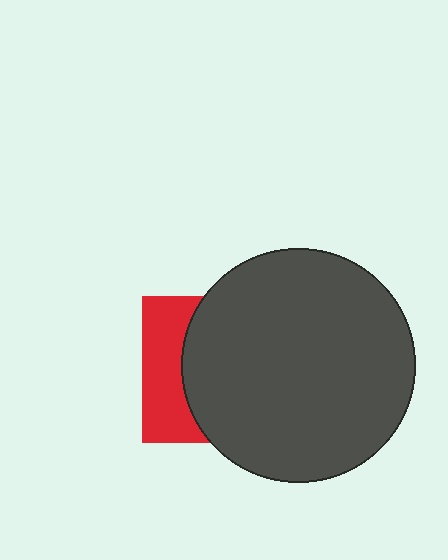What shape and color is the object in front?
The object in front is a dark gray circle.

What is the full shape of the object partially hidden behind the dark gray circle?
The partially hidden object is a red square.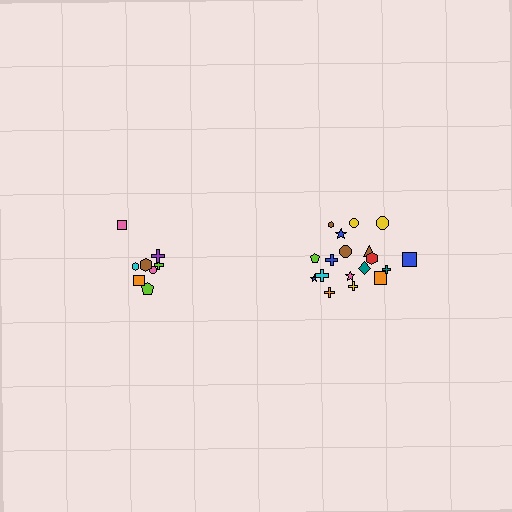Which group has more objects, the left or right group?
The right group.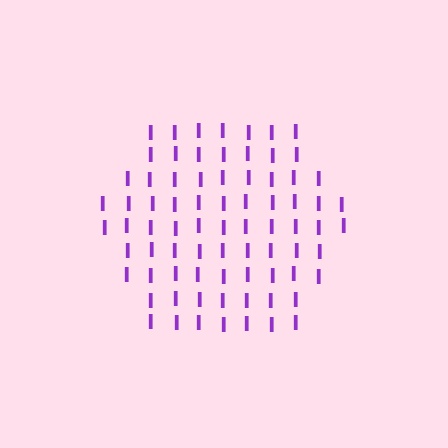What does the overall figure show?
The overall figure shows a hexagon.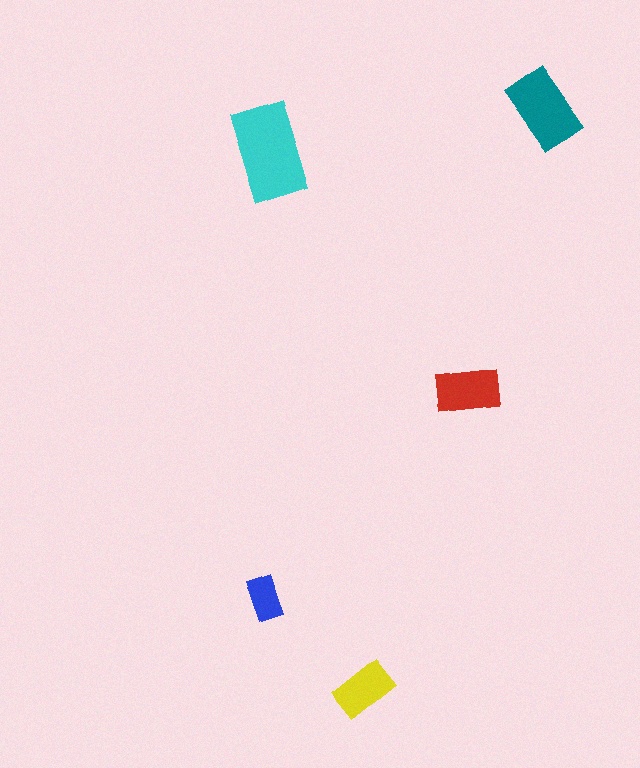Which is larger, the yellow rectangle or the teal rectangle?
The teal one.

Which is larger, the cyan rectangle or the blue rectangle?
The cyan one.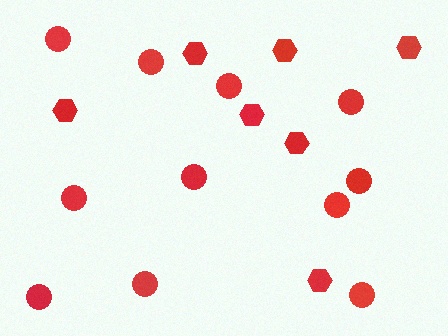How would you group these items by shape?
There are 2 groups: one group of hexagons (7) and one group of circles (11).